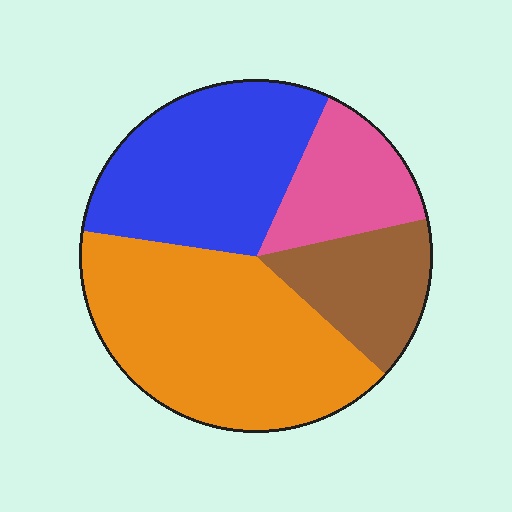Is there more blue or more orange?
Orange.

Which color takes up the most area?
Orange, at roughly 40%.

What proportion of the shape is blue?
Blue takes up between a sixth and a third of the shape.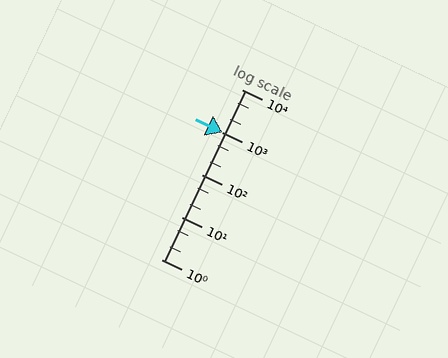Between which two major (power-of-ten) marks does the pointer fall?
The pointer is between 1000 and 10000.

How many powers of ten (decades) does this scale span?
The scale spans 4 decades, from 1 to 10000.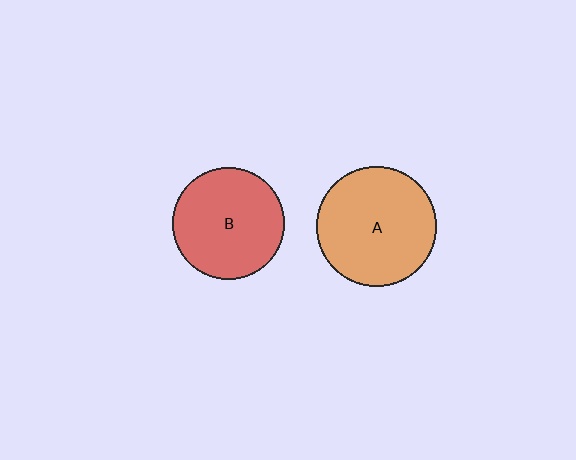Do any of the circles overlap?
No, none of the circles overlap.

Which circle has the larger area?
Circle A (orange).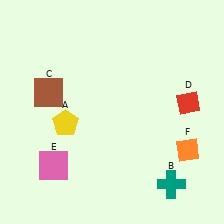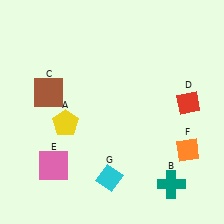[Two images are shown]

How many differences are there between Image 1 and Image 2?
There is 1 difference between the two images.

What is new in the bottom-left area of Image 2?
A cyan diamond (G) was added in the bottom-left area of Image 2.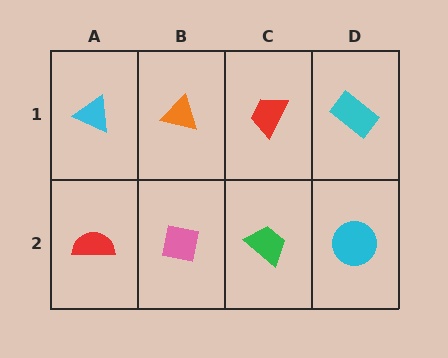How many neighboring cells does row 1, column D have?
2.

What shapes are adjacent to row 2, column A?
A cyan triangle (row 1, column A), a pink square (row 2, column B).